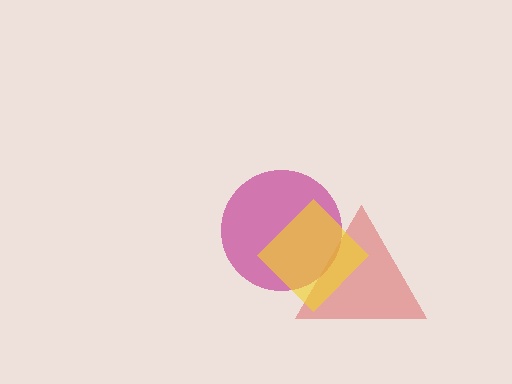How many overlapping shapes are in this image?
There are 3 overlapping shapes in the image.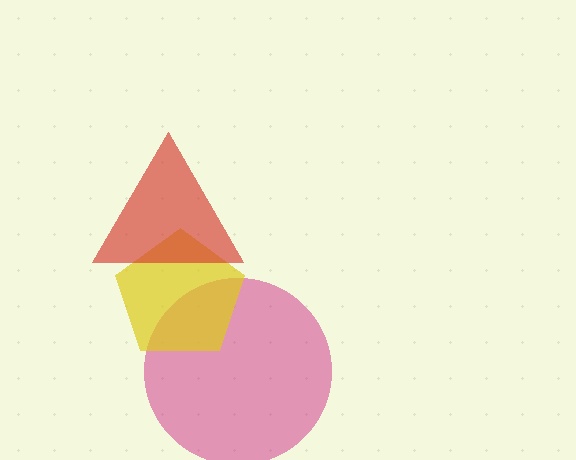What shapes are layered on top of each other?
The layered shapes are: a magenta circle, a yellow pentagon, a red triangle.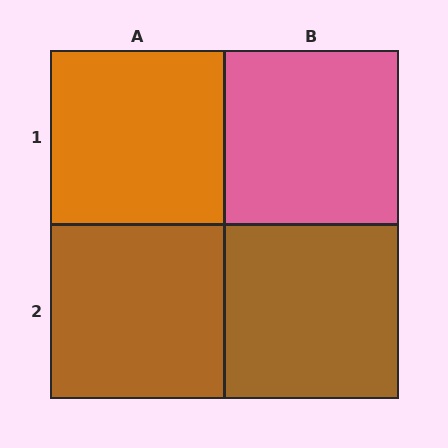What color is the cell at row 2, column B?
Brown.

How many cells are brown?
2 cells are brown.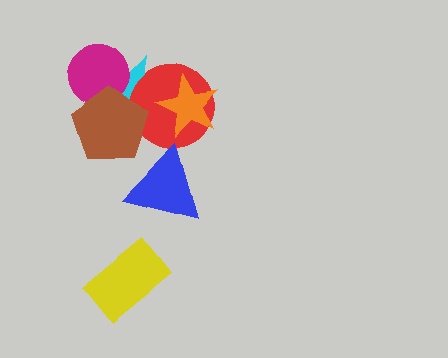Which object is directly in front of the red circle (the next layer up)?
The brown pentagon is directly in front of the red circle.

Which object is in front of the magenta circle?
The brown pentagon is in front of the magenta circle.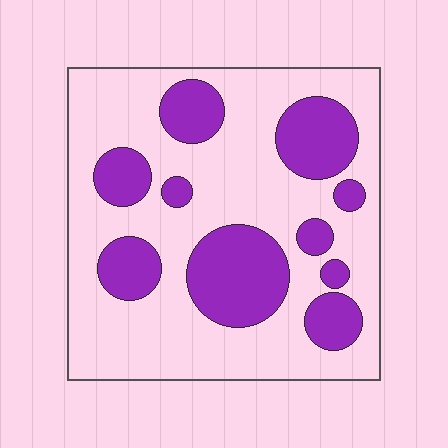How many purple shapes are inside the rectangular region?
10.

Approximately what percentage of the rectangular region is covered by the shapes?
Approximately 30%.